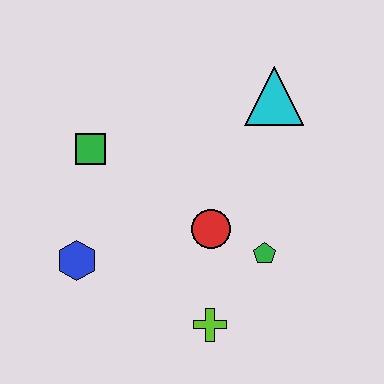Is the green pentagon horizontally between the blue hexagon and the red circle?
No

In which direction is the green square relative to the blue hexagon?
The green square is above the blue hexagon.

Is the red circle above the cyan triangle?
No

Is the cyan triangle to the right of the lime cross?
Yes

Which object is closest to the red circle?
The green pentagon is closest to the red circle.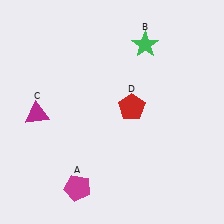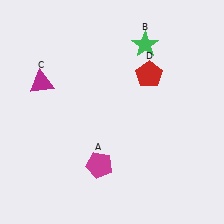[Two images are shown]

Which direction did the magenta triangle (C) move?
The magenta triangle (C) moved up.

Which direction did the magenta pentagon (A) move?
The magenta pentagon (A) moved up.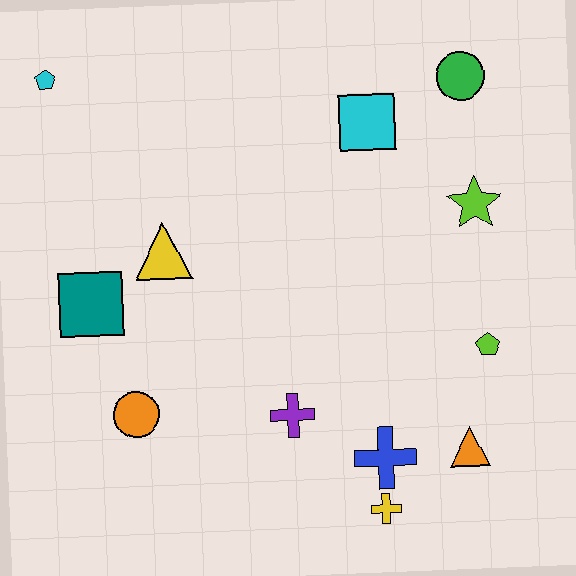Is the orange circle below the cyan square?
Yes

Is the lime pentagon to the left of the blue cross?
No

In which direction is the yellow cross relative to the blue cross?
The yellow cross is below the blue cross.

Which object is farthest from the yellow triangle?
The orange triangle is farthest from the yellow triangle.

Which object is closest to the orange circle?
The teal square is closest to the orange circle.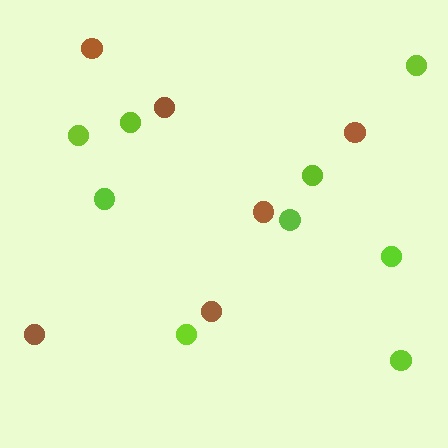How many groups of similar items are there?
There are 2 groups: one group of brown circles (6) and one group of lime circles (9).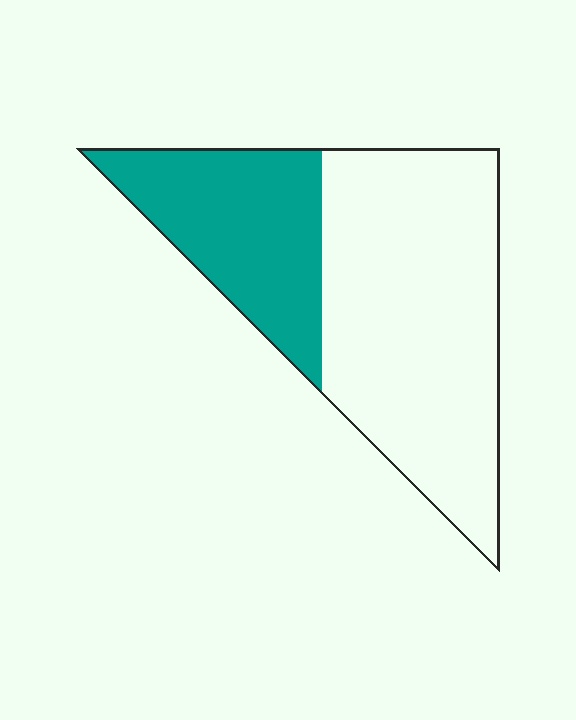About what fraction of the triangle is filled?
About one third (1/3).